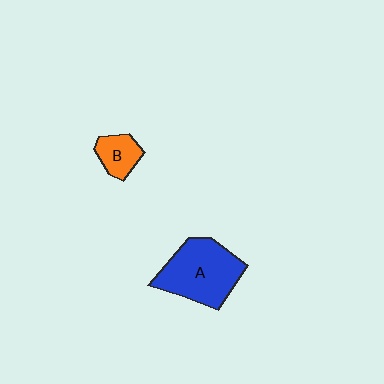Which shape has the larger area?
Shape A (blue).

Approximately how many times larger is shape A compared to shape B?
Approximately 2.7 times.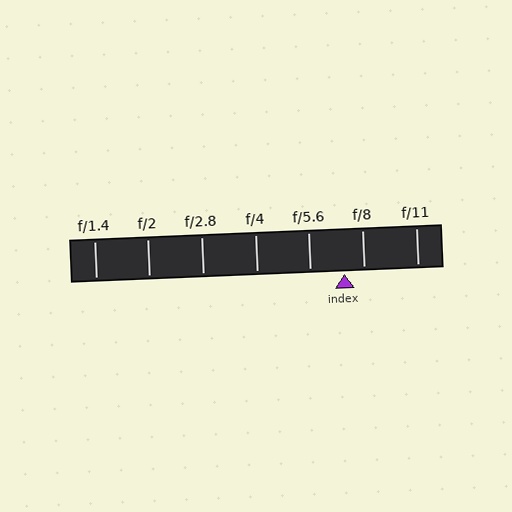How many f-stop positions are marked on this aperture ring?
There are 7 f-stop positions marked.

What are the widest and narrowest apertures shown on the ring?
The widest aperture shown is f/1.4 and the narrowest is f/11.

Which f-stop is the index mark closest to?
The index mark is closest to f/8.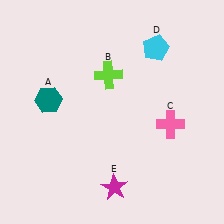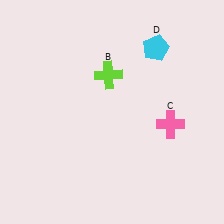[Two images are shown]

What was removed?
The magenta star (E), the teal hexagon (A) were removed in Image 2.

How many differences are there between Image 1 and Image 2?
There are 2 differences between the two images.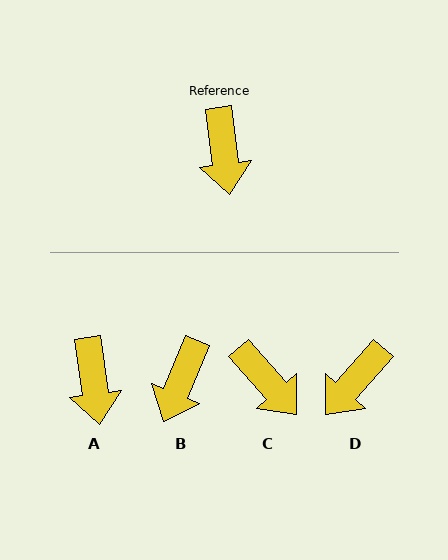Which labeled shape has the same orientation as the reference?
A.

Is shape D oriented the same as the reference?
No, it is off by about 49 degrees.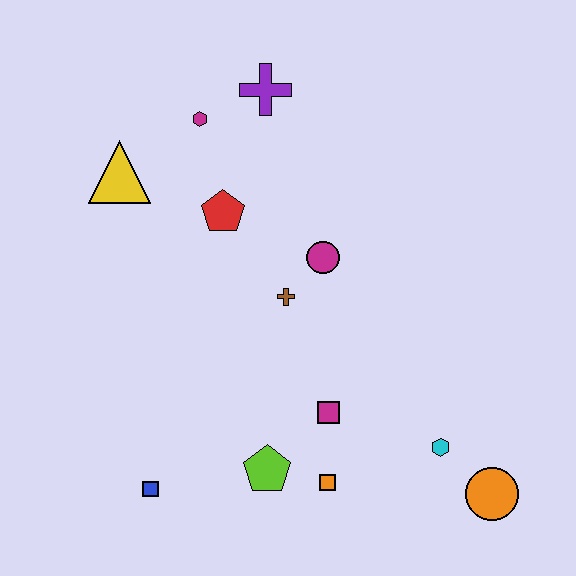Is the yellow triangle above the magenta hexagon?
No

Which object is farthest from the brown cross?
The orange circle is farthest from the brown cross.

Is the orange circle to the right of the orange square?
Yes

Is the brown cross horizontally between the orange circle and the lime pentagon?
Yes